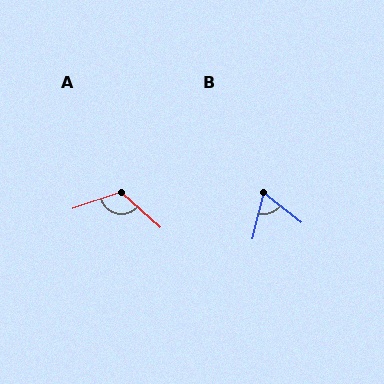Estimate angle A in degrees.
Approximately 119 degrees.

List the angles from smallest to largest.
B (66°), A (119°).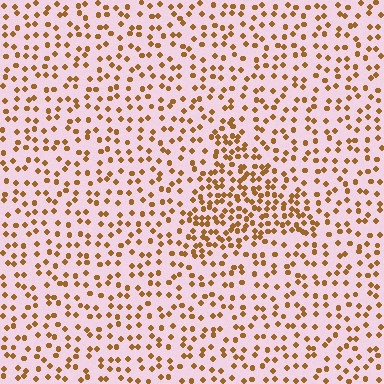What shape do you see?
I see a triangle.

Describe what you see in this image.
The image contains small brown elements arranged at two different densities. A triangle-shaped region is visible where the elements are more densely packed than the surrounding area.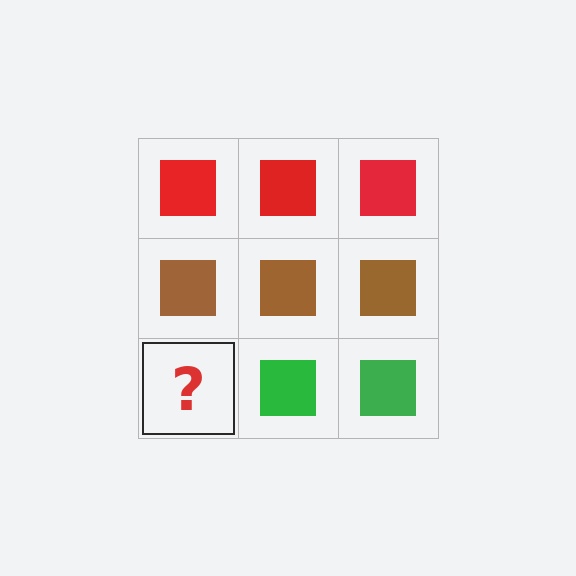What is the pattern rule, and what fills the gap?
The rule is that each row has a consistent color. The gap should be filled with a green square.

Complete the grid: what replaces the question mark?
The question mark should be replaced with a green square.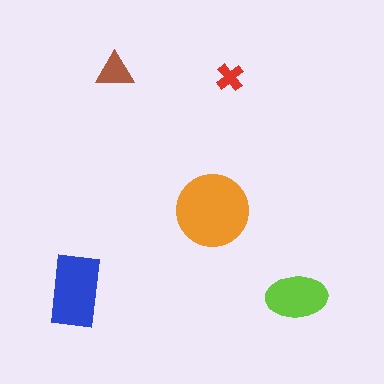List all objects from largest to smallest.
The orange circle, the blue rectangle, the lime ellipse, the brown triangle, the red cross.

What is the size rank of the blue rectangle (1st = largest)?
2nd.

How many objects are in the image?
There are 5 objects in the image.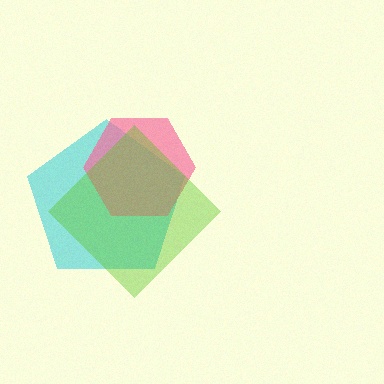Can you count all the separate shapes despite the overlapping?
Yes, there are 3 separate shapes.